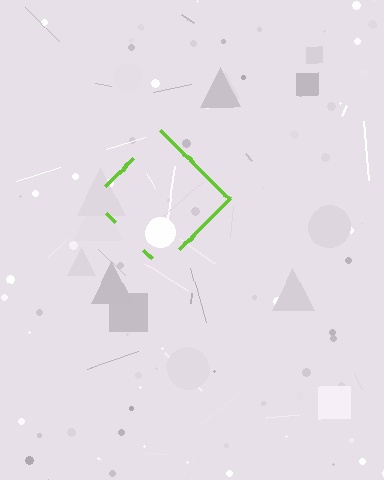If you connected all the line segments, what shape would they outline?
They would outline a diamond.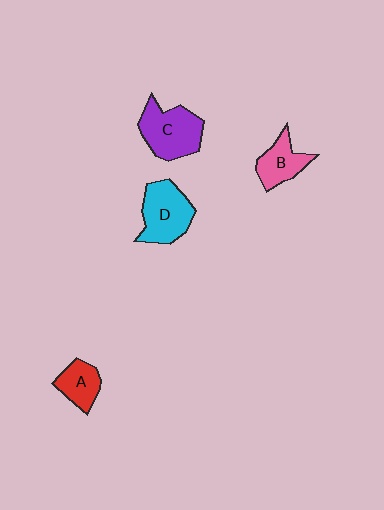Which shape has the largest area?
Shape C (purple).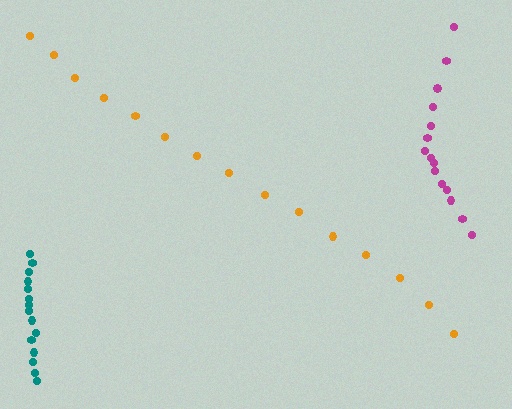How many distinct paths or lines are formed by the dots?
There are 3 distinct paths.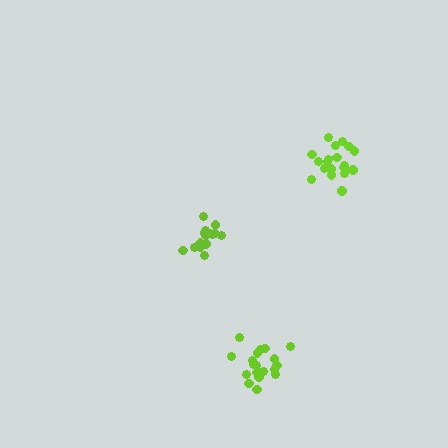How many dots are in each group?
Group 1: 17 dots, Group 2: 19 dots, Group 3: 20 dots (56 total).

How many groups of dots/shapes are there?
There are 3 groups.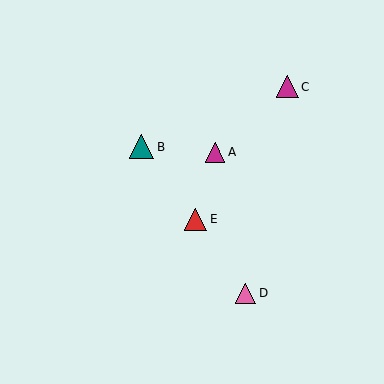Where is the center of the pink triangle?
The center of the pink triangle is at (245, 293).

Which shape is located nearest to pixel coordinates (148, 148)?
The teal triangle (labeled B) at (142, 147) is nearest to that location.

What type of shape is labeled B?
Shape B is a teal triangle.